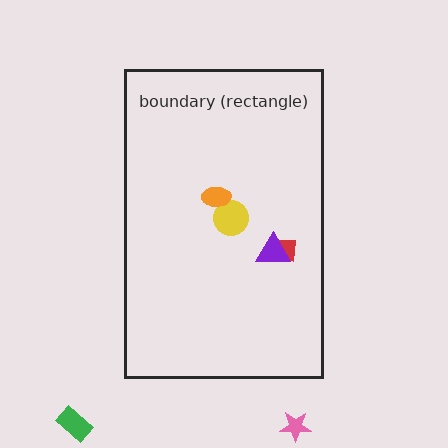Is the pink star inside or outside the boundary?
Outside.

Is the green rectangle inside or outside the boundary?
Outside.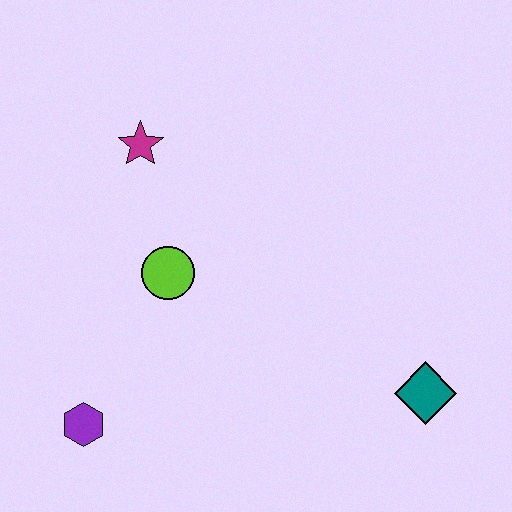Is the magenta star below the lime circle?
No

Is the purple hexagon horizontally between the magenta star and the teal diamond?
No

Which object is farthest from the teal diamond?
The magenta star is farthest from the teal diamond.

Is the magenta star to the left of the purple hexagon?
No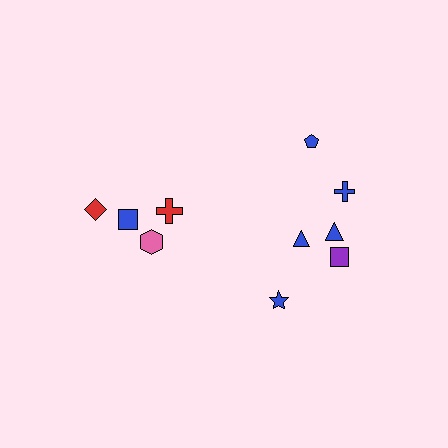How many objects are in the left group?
There are 4 objects.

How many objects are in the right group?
There are 6 objects.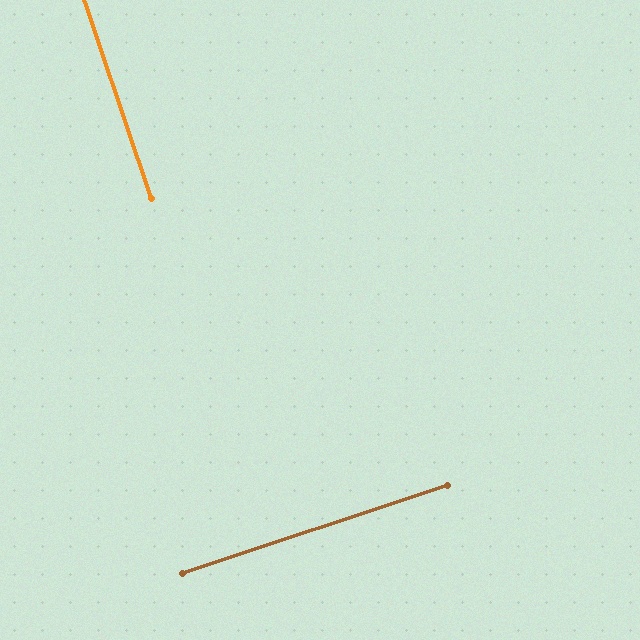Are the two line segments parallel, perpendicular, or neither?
Perpendicular — they meet at approximately 90°.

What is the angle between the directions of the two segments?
Approximately 90 degrees.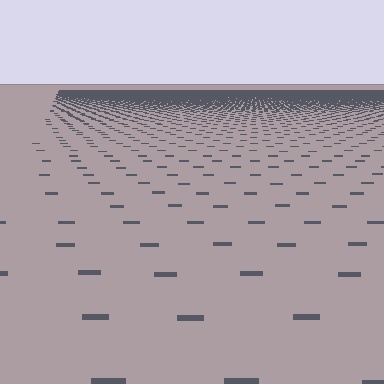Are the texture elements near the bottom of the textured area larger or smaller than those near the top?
Larger. Near the bottom, elements are closer to the viewer and appear at a bigger on-screen size.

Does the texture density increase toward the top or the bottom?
Density increases toward the top.